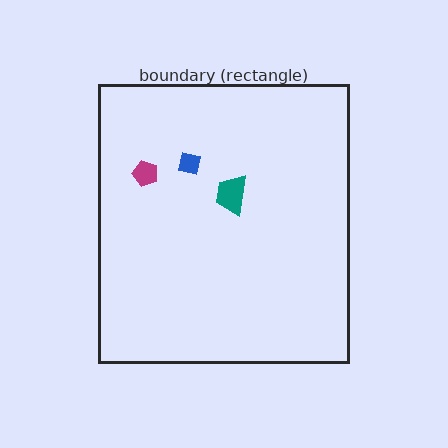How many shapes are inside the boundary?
3 inside, 0 outside.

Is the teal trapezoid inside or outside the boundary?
Inside.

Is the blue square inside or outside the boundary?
Inside.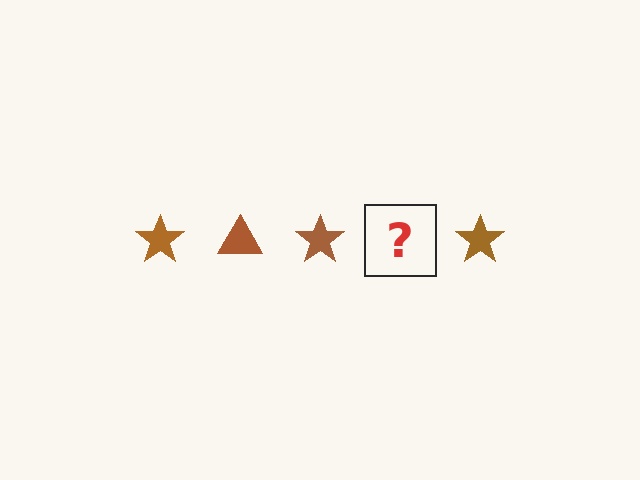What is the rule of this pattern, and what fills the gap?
The rule is that the pattern cycles through star, triangle shapes in brown. The gap should be filled with a brown triangle.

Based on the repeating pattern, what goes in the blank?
The blank should be a brown triangle.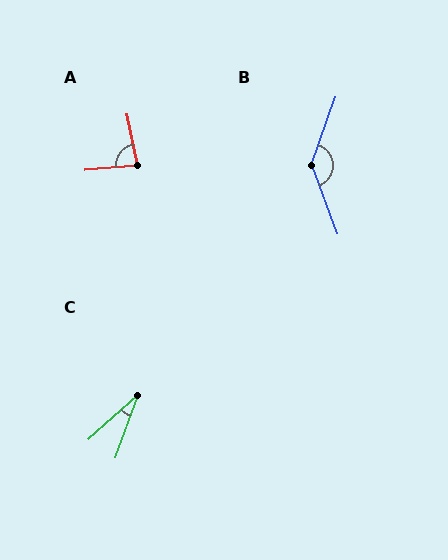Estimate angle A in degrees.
Approximately 84 degrees.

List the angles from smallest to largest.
C (29°), A (84°), B (140°).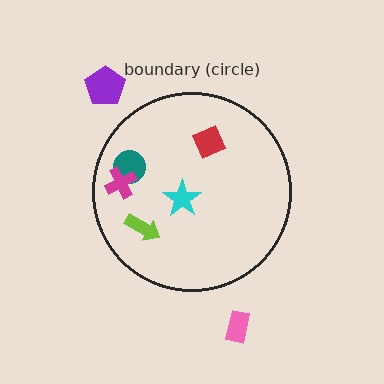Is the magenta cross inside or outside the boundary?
Inside.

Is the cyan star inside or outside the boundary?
Inside.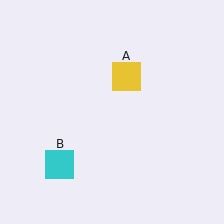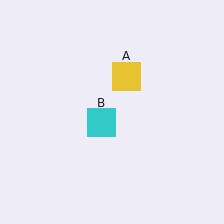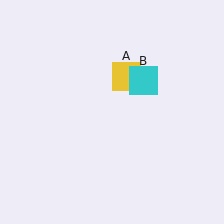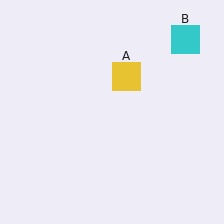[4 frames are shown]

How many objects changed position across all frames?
1 object changed position: cyan square (object B).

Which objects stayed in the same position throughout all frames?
Yellow square (object A) remained stationary.